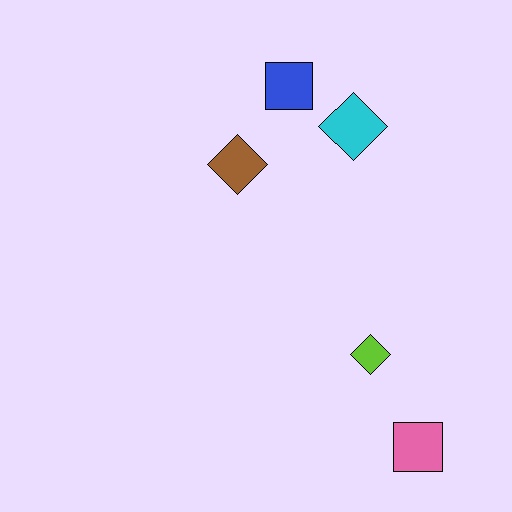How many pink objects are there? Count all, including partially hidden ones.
There is 1 pink object.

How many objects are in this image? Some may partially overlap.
There are 5 objects.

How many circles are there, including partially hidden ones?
There are no circles.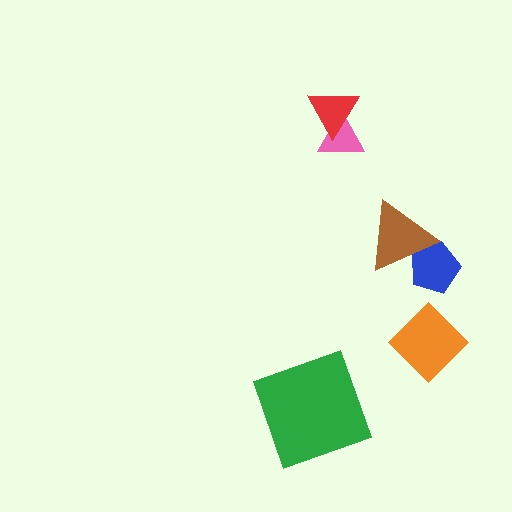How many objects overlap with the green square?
0 objects overlap with the green square.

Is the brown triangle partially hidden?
No, no other shape covers it.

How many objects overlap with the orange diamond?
0 objects overlap with the orange diamond.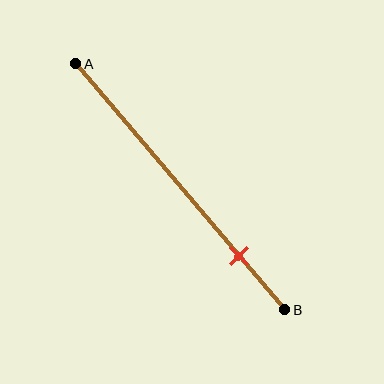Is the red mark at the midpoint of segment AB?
No, the mark is at about 80% from A, not at the 50% midpoint.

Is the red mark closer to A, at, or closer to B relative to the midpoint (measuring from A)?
The red mark is closer to point B than the midpoint of segment AB.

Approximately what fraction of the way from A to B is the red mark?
The red mark is approximately 80% of the way from A to B.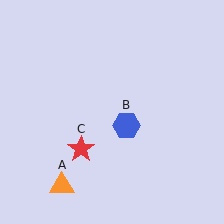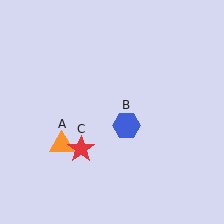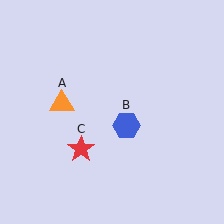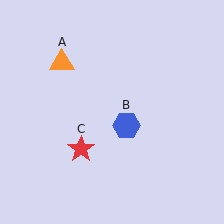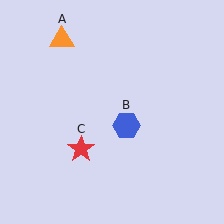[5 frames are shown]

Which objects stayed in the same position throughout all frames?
Blue hexagon (object B) and red star (object C) remained stationary.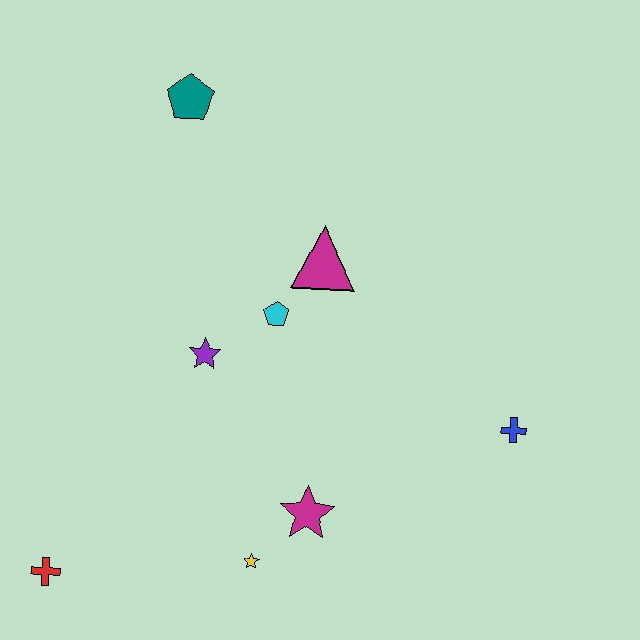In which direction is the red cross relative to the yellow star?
The red cross is to the left of the yellow star.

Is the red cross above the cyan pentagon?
No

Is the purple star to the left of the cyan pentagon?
Yes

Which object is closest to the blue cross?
The magenta star is closest to the blue cross.